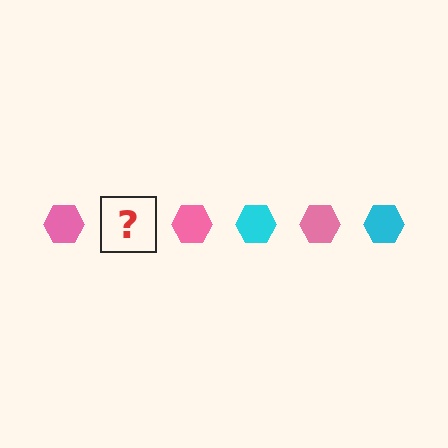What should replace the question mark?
The question mark should be replaced with a cyan hexagon.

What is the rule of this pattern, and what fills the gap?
The rule is that the pattern cycles through pink, cyan hexagons. The gap should be filled with a cyan hexagon.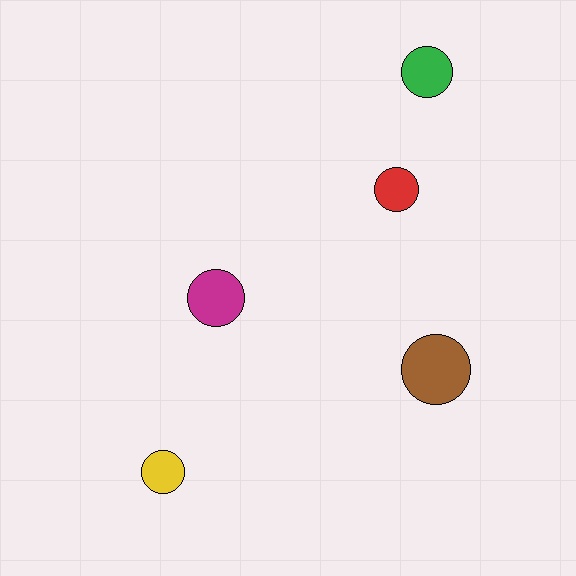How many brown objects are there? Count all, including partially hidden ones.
There is 1 brown object.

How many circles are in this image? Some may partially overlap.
There are 5 circles.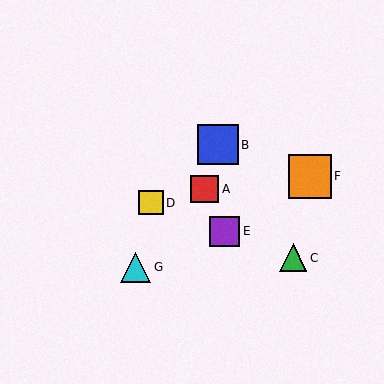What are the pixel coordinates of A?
Object A is at (205, 189).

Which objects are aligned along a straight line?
Objects C, D, E are aligned along a straight line.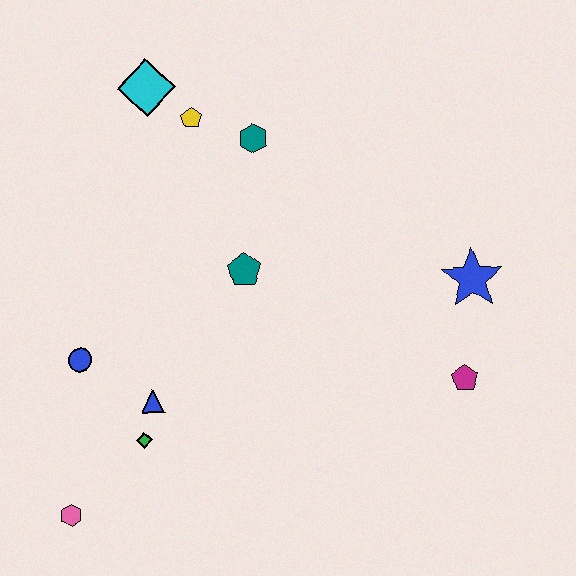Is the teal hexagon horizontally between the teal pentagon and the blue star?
Yes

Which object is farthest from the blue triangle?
The blue star is farthest from the blue triangle.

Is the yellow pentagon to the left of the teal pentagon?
Yes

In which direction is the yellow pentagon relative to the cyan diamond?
The yellow pentagon is to the right of the cyan diamond.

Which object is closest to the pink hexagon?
The green diamond is closest to the pink hexagon.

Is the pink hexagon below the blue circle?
Yes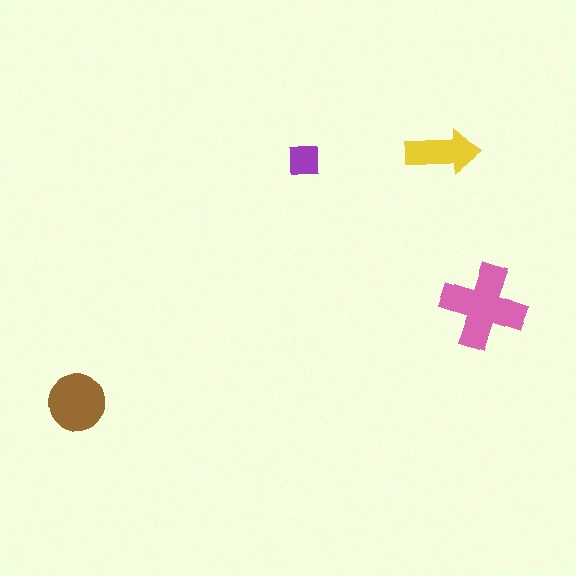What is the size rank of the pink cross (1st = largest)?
1st.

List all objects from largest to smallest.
The pink cross, the brown circle, the yellow arrow, the purple square.